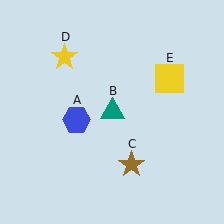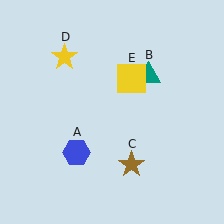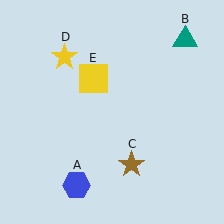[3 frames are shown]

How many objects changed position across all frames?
3 objects changed position: blue hexagon (object A), teal triangle (object B), yellow square (object E).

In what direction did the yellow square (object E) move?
The yellow square (object E) moved left.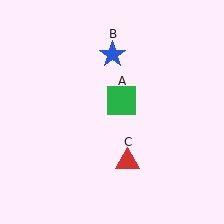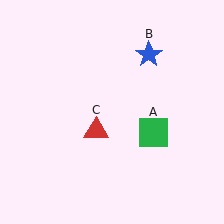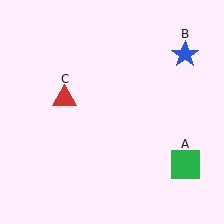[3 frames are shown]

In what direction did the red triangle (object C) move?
The red triangle (object C) moved up and to the left.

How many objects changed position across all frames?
3 objects changed position: green square (object A), blue star (object B), red triangle (object C).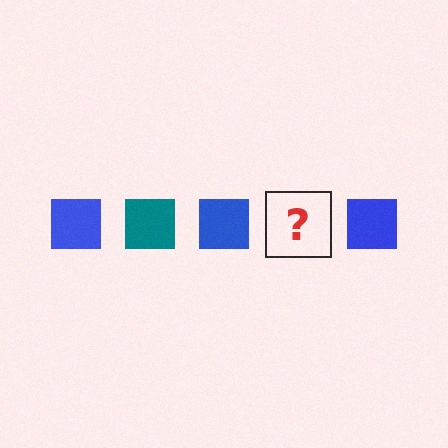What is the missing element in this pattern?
The missing element is a teal square.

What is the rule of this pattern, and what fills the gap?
The rule is that the pattern cycles through blue, teal squares. The gap should be filled with a teal square.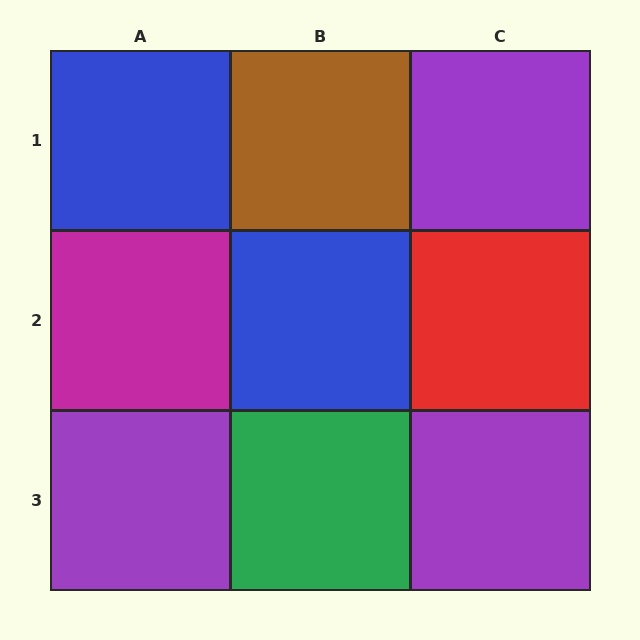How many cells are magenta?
1 cell is magenta.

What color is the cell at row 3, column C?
Purple.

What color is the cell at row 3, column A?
Purple.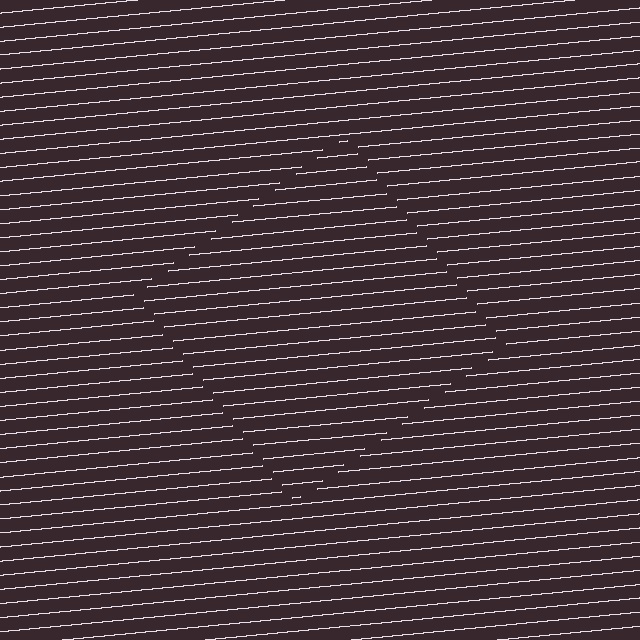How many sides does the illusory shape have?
4 sides — the line-ends trace a square.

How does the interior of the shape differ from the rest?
The interior of the shape contains the same grating, shifted by half a period — the contour is defined by the phase discontinuity where line-ends from the inner and outer gratings abut.